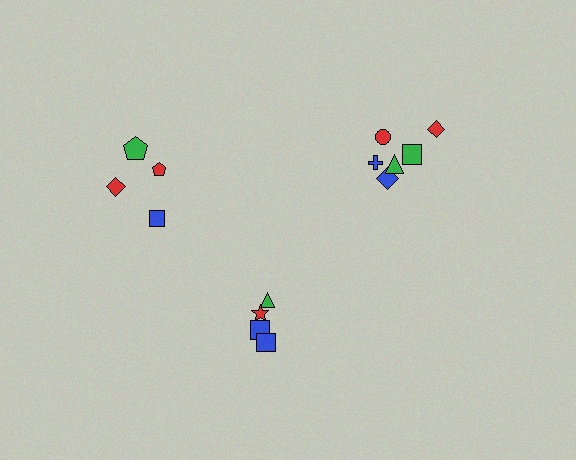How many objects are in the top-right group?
There are 6 objects.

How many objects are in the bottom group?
There are 4 objects.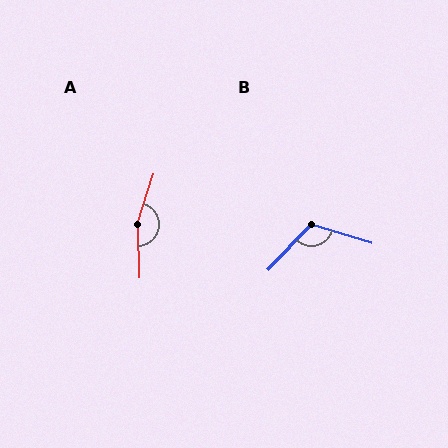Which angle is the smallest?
B, at approximately 117 degrees.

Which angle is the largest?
A, at approximately 160 degrees.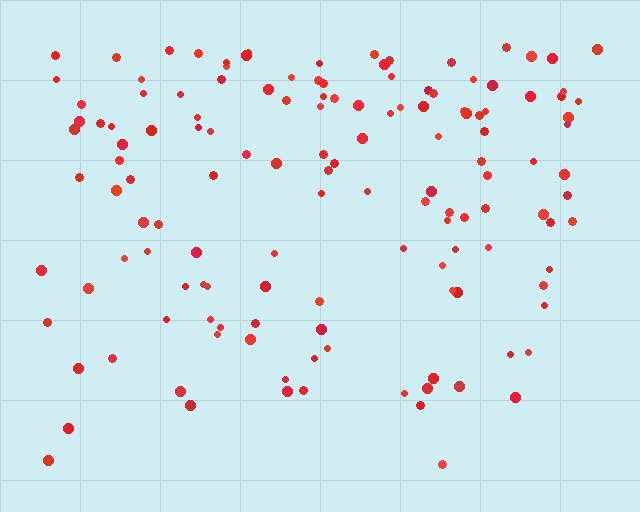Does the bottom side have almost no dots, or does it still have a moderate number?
Still a moderate number, just noticeably fewer than the top.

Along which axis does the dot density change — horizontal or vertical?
Vertical.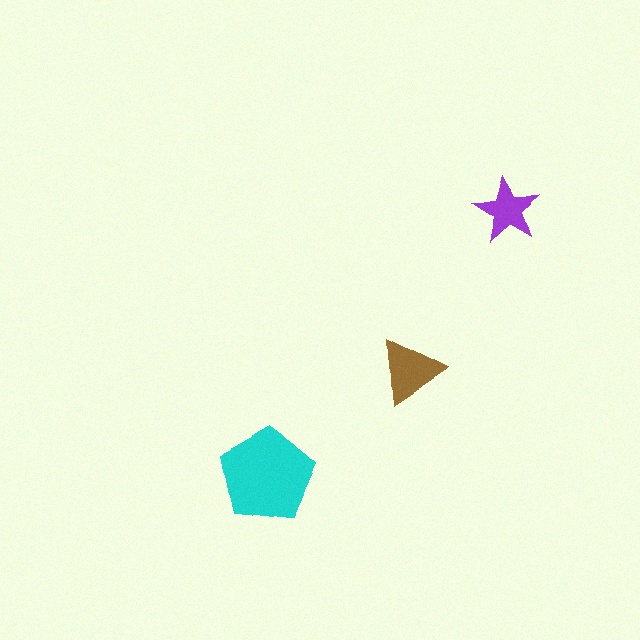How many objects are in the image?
There are 3 objects in the image.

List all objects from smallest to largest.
The purple star, the brown triangle, the cyan pentagon.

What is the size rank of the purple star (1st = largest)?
3rd.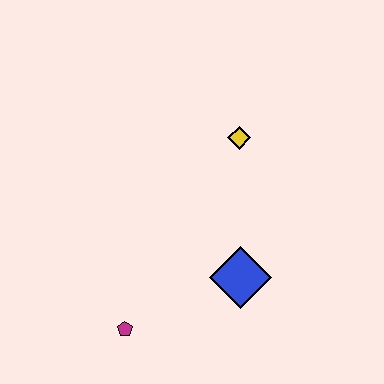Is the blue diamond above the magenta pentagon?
Yes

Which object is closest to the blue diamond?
The magenta pentagon is closest to the blue diamond.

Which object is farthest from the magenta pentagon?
The yellow diamond is farthest from the magenta pentagon.